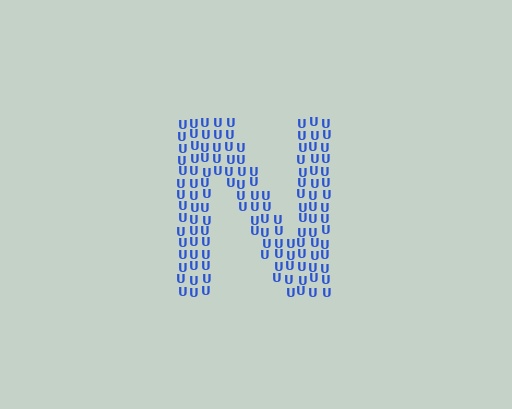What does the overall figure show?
The overall figure shows the letter N.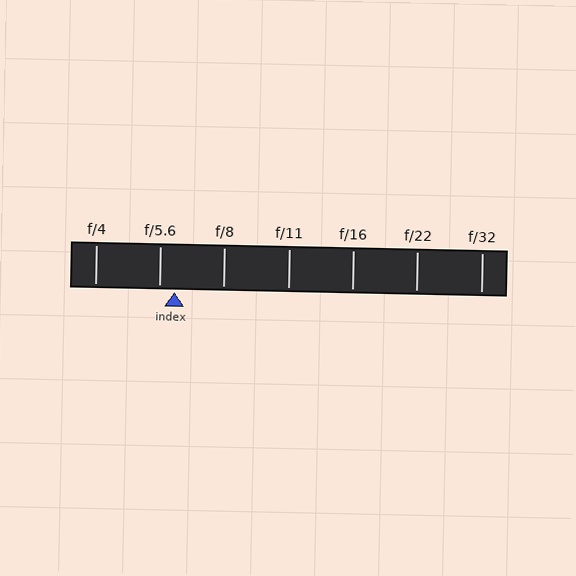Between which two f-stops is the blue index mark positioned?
The index mark is between f/5.6 and f/8.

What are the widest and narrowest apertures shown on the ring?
The widest aperture shown is f/4 and the narrowest is f/32.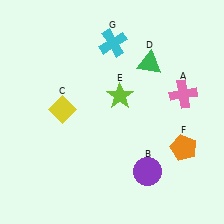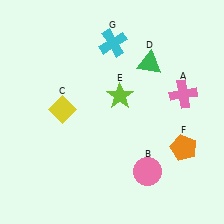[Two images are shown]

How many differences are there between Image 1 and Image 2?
There is 1 difference between the two images.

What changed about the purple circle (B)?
In Image 1, B is purple. In Image 2, it changed to pink.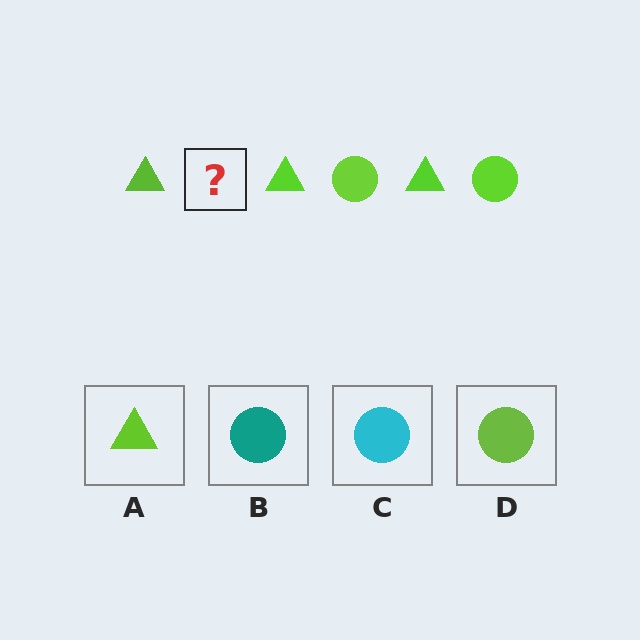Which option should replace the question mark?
Option D.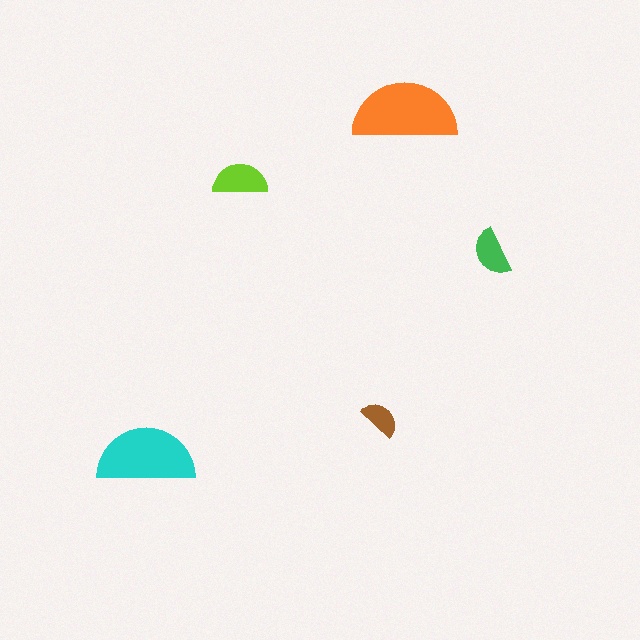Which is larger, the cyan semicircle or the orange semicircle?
The orange one.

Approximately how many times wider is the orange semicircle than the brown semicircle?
About 2.5 times wider.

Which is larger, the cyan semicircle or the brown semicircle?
The cyan one.